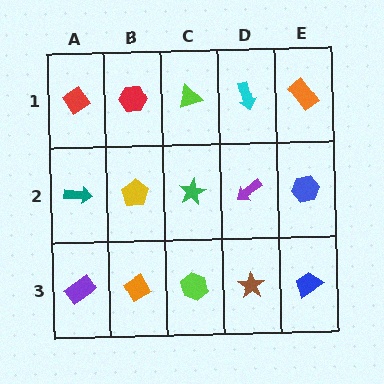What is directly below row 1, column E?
A blue hexagon.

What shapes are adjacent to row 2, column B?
A red hexagon (row 1, column B), an orange diamond (row 3, column B), a teal arrow (row 2, column A), a green star (row 2, column C).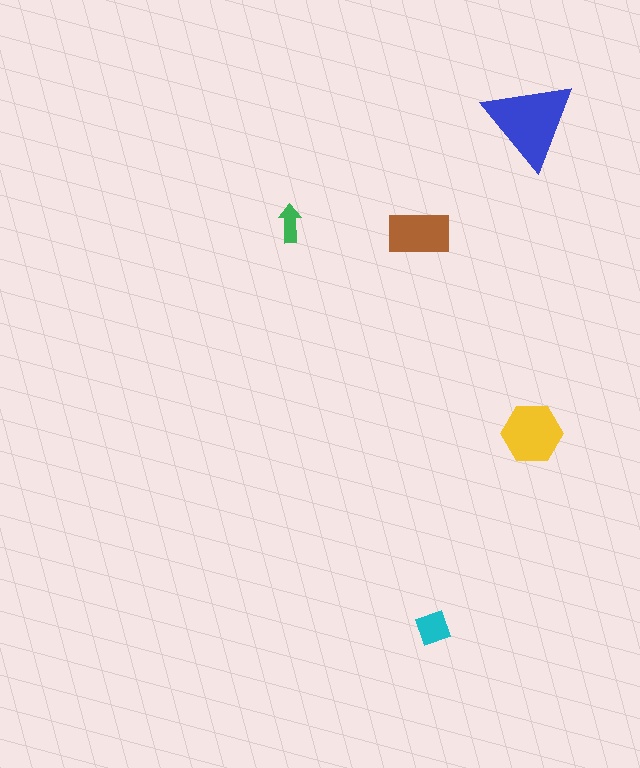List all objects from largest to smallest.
The blue triangle, the yellow hexagon, the brown rectangle, the cyan diamond, the green arrow.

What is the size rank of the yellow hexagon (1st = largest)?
2nd.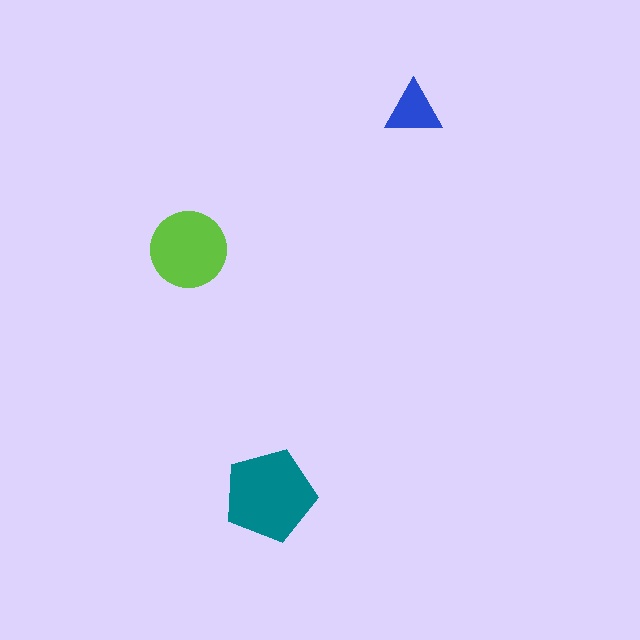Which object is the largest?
The teal pentagon.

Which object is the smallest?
The blue triangle.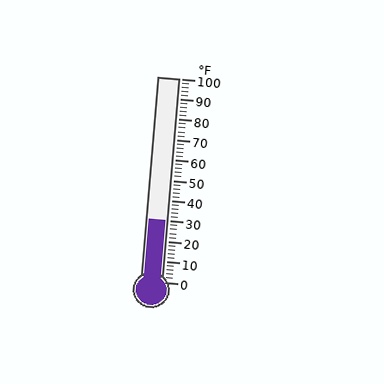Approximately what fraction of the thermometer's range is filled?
The thermometer is filled to approximately 30% of its range.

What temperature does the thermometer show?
The thermometer shows approximately 30°F.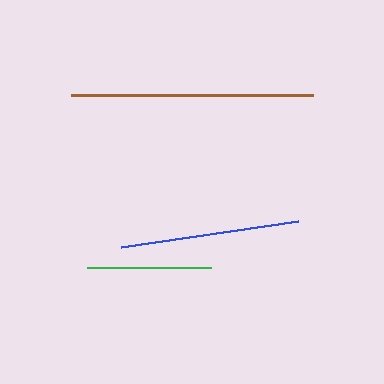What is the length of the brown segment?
The brown segment is approximately 242 pixels long.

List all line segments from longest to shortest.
From longest to shortest: brown, blue, green.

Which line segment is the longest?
The brown line is the longest at approximately 242 pixels.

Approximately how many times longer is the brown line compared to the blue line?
The brown line is approximately 1.4 times the length of the blue line.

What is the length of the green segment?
The green segment is approximately 124 pixels long.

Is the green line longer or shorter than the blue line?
The blue line is longer than the green line.